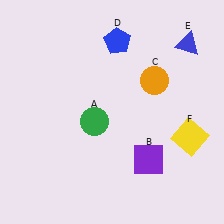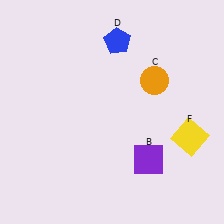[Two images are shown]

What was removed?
The blue triangle (E), the green circle (A) were removed in Image 2.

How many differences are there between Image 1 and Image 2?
There are 2 differences between the two images.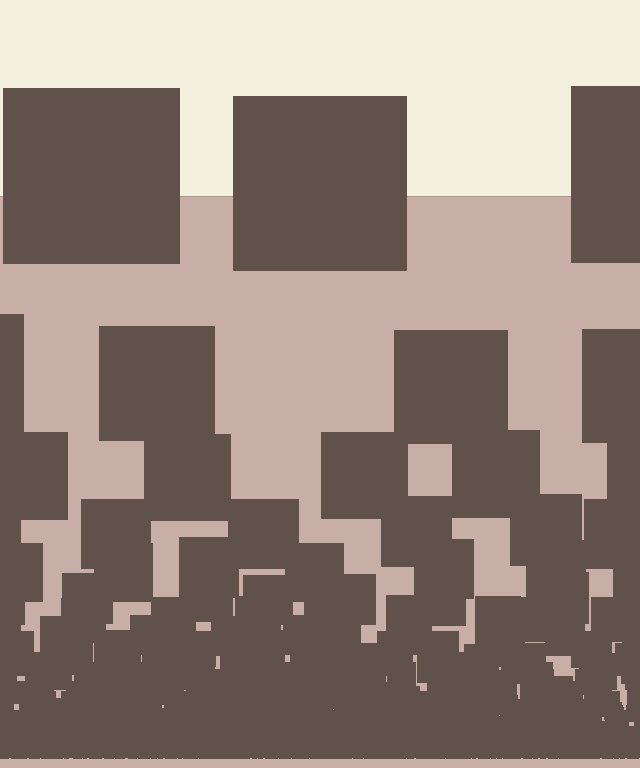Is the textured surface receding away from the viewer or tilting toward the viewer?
The surface appears to tilt toward the viewer. Texture elements get larger and sparser toward the top.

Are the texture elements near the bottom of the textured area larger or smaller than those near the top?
Smaller. The gradient is inverted — elements near the bottom are smaller and denser.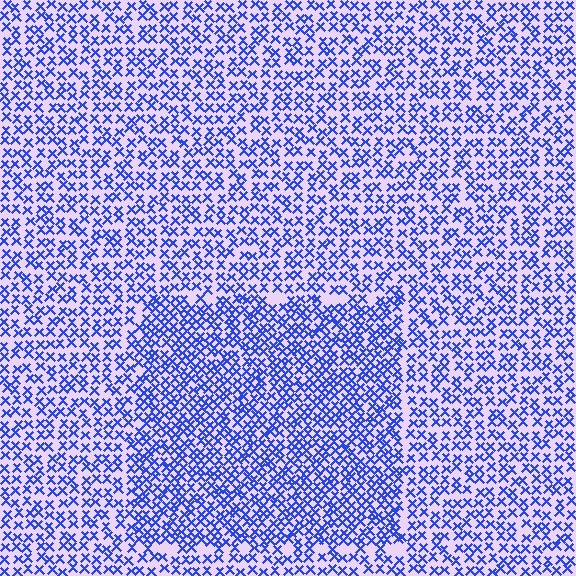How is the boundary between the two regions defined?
The boundary is defined by a change in element density (approximately 1.6x ratio). All elements are the same color, size, and shape.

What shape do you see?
I see a rectangle.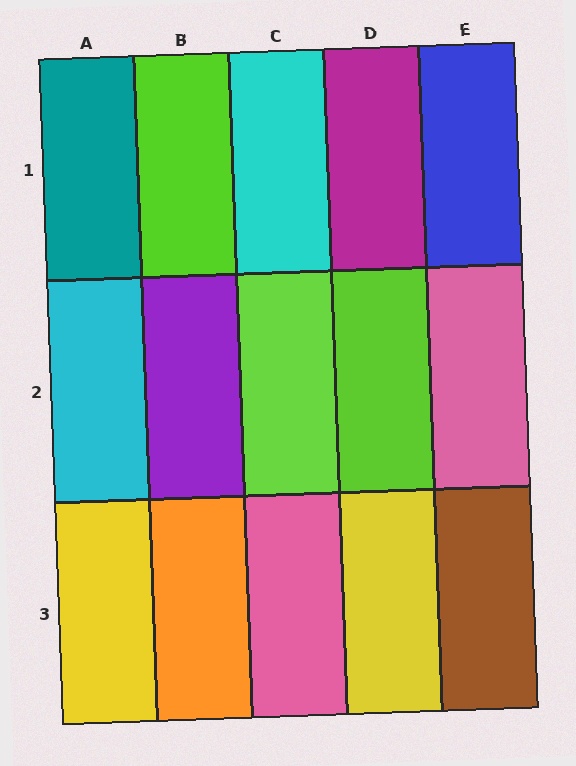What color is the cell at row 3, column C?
Pink.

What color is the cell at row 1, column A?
Teal.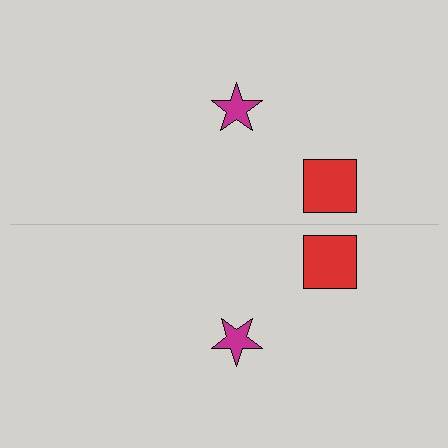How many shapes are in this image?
There are 4 shapes in this image.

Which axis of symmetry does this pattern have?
The pattern has a horizontal axis of symmetry running through the center of the image.